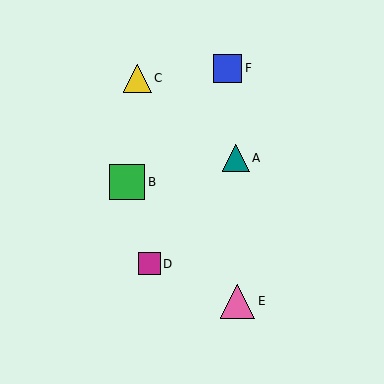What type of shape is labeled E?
Shape E is a pink triangle.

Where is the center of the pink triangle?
The center of the pink triangle is at (238, 301).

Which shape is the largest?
The green square (labeled B) is the largest.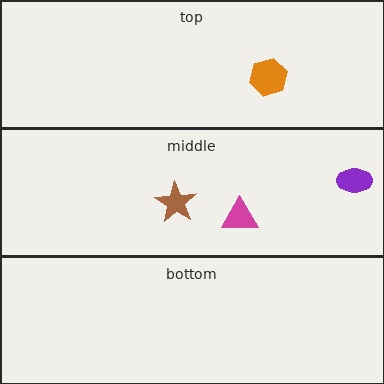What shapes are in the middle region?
The magenta triangle, the purple ellipse, the brown star.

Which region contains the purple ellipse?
The middle region.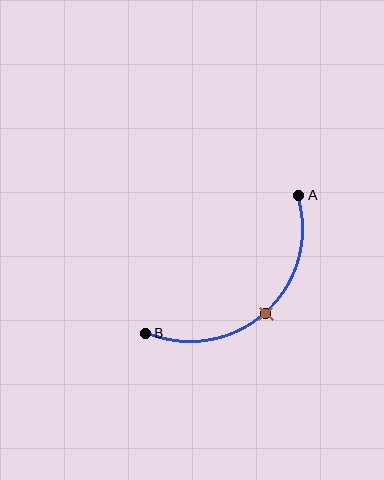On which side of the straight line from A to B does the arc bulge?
The arc bulges below and to the right of the straight line connecting A and B.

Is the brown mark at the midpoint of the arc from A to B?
Yes. The brown mark lies on the arc at equal arc-length from both A and B — it is the arc midpoint.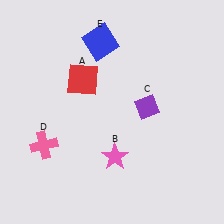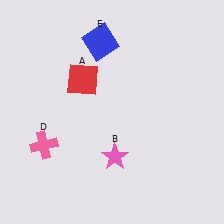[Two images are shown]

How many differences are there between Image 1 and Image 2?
There is 1 difference between the two images.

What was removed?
The purple diamond (C) was removed in Image 2.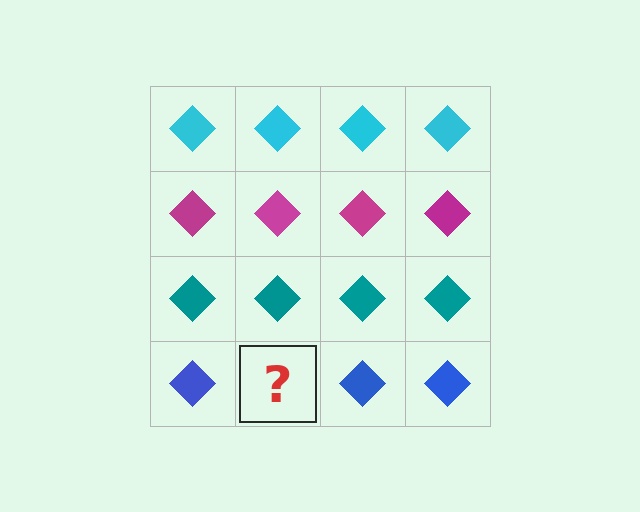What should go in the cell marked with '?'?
The missing cell should contain a blue diamond.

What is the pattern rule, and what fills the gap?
The rule is that each row has a consistent color. The gap should be filled with a blue diamond.